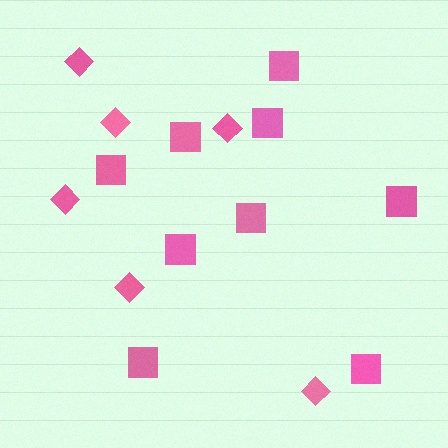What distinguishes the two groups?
There are 2 groups: one group of diamonds (6) and one group of squares (9).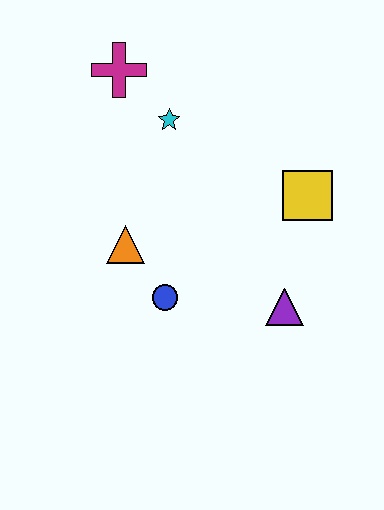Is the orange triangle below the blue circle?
No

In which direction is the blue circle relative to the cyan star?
The blue circle is below the cyan star.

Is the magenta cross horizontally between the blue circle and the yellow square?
No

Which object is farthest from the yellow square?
The magenta cross is farthest from the yellow square.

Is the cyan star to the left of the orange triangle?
No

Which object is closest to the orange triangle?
The blue circle is closest to the orange triangle.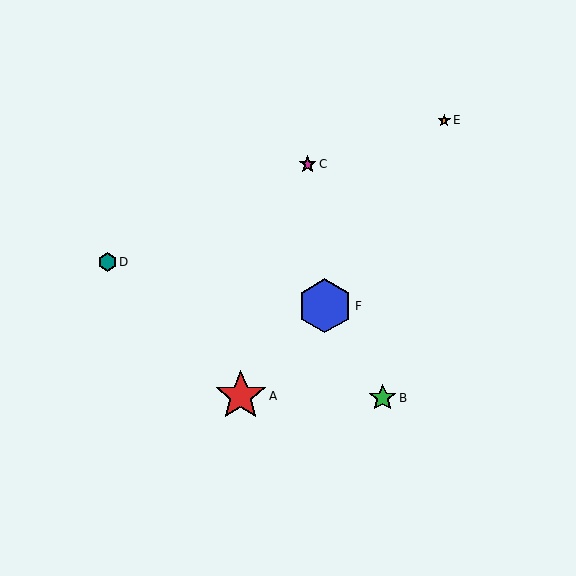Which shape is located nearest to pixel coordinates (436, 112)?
The orange star (labeled E) at (444, 120) is nearest to that location.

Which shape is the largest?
The blue hexagon (labeled F) is the largest.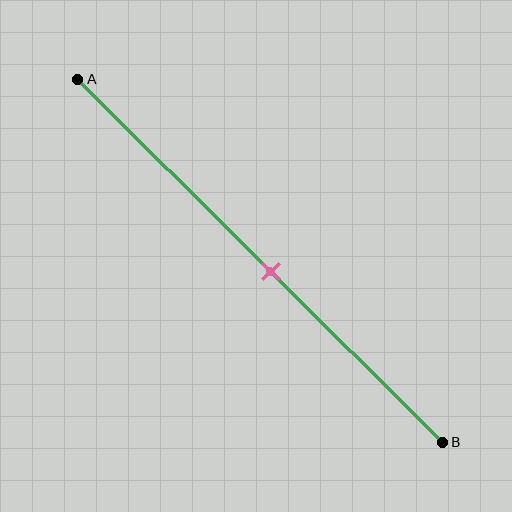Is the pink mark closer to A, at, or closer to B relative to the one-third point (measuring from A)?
The pink mark is closer to point B than the one-third point of segment AB.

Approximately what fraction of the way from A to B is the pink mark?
The pink mark is approximately 55% of the way from A to B.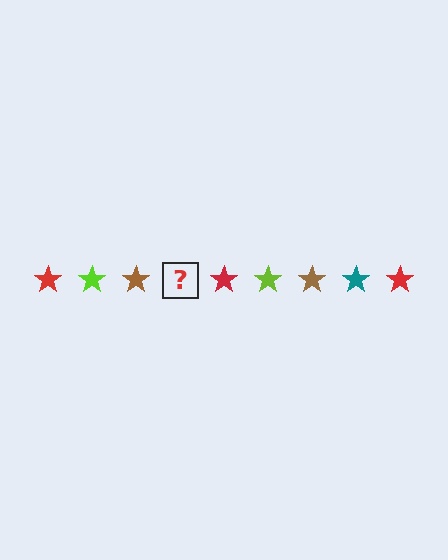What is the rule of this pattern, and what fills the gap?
The rule is that the pattern cycles through red, lime, brown, teal stars. The gap should be filled with a teal star.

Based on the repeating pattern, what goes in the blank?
The blank should be a teal star.